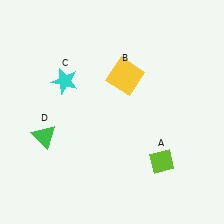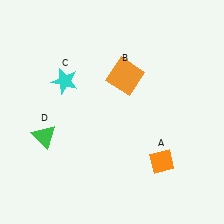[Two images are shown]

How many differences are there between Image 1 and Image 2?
There are 2 differences between the two images.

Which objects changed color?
A changed from lime to orange. B changed from yellow to orange.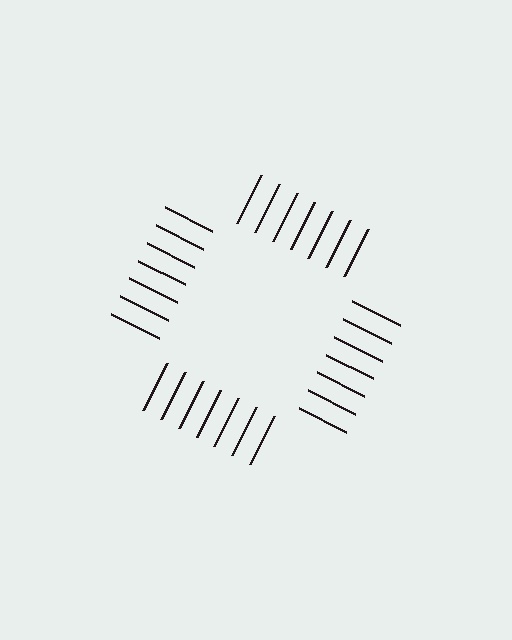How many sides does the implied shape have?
4 sides — the line-ends trace a square.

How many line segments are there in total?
28 — 7 along each of the 4 edges.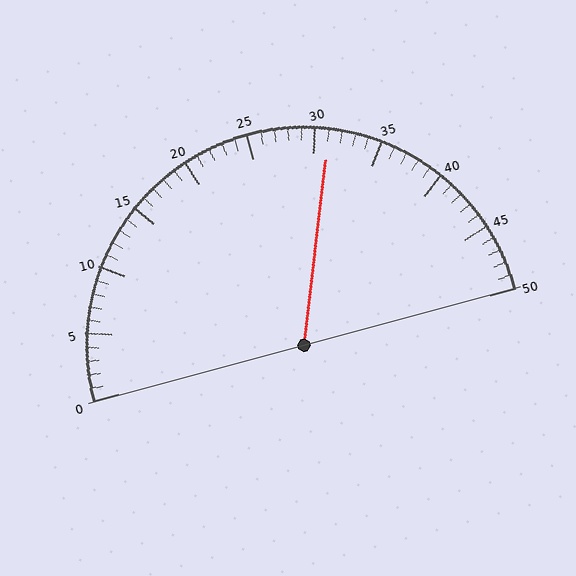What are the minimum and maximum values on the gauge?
The gauge ranges from 0 to 50.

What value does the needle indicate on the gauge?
The needle indicates approximately 31.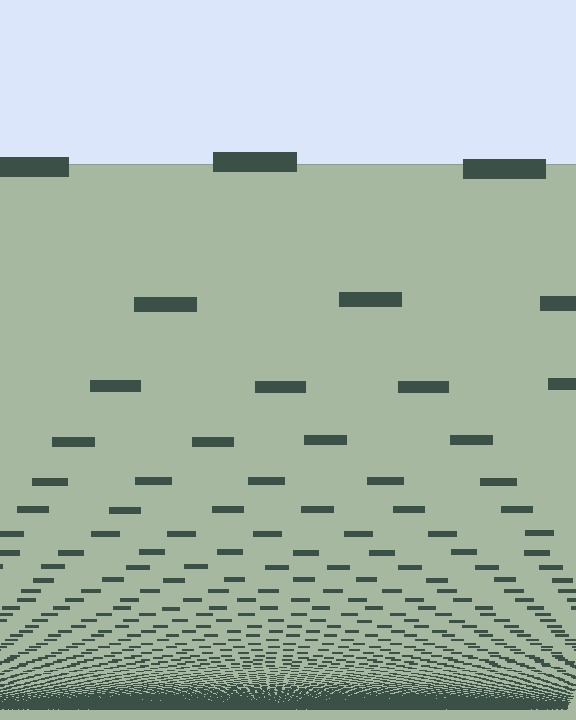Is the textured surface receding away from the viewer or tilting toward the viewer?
The surface appears to tilt toward the viewer. Texture elements get larger and sparser toward the top.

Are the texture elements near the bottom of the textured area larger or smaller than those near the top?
Smaller. The gradient is inverted — elements near the bottom are smaller and denser.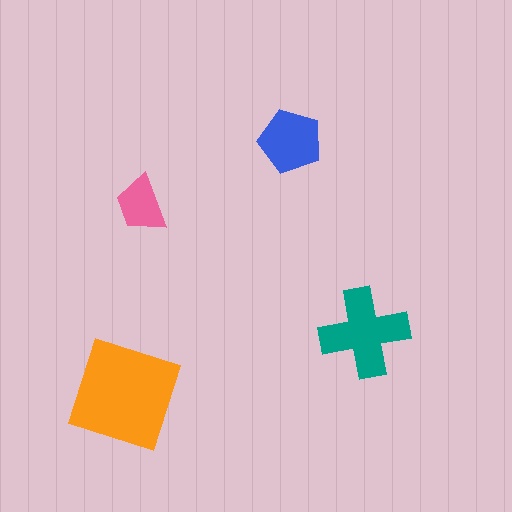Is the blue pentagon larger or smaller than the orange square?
Smaller.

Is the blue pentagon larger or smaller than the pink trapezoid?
Larger.